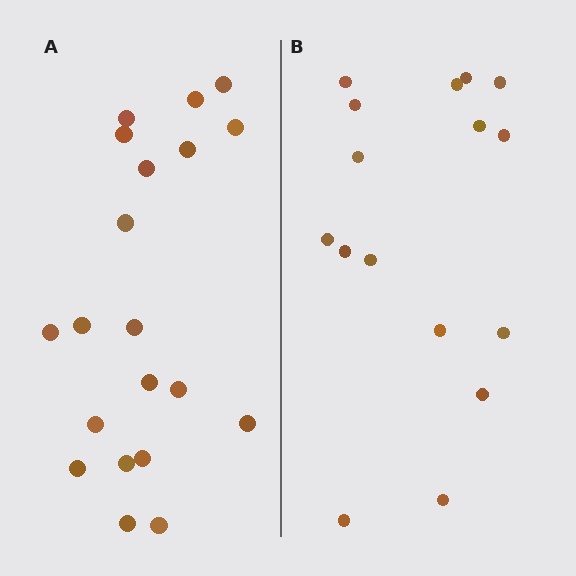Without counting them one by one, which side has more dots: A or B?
Region A (the left region) has more dots.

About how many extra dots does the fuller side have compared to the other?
Region A has about 4 more dots than region B.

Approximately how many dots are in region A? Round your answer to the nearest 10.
About 20 dots.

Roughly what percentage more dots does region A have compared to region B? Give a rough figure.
About 25% more.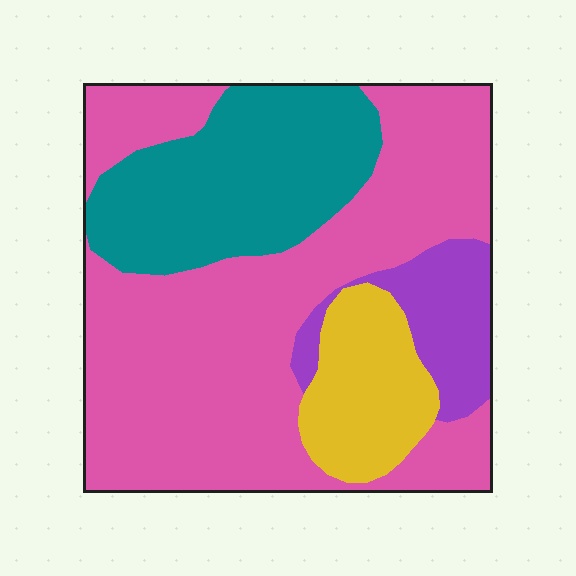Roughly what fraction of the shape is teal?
Teal covers around 25% of the shape.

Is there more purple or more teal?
Teal.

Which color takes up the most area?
Pink, at roughly 55%.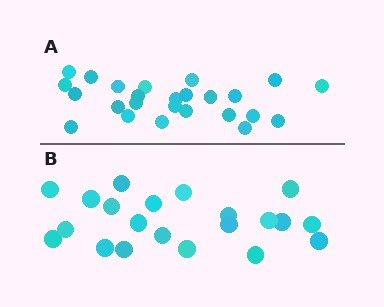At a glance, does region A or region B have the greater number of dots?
Region A (the top region) has more dots.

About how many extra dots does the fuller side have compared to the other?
Region A has about 4 more dots than region B.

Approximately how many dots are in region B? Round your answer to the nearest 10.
About 20 dots. (The exact count is 21, which rounds to 20.)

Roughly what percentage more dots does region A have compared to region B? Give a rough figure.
About 20% more.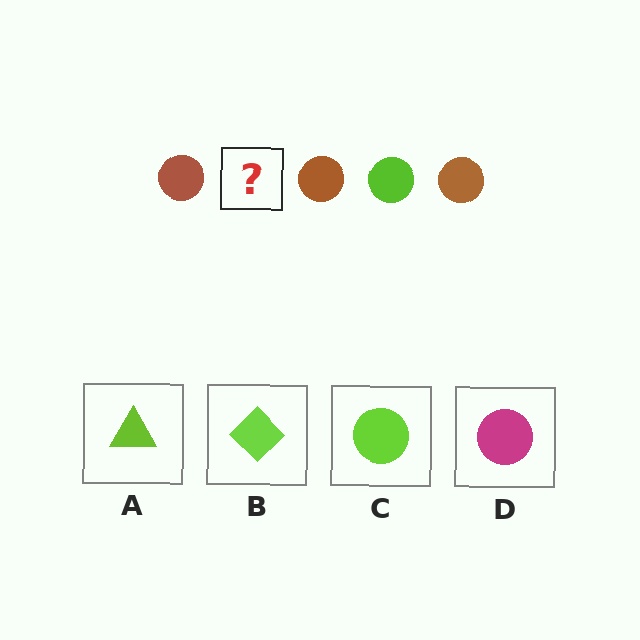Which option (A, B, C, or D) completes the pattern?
C.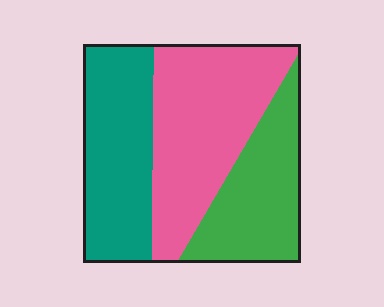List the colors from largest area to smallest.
From largest to smallest: pink, teal, green.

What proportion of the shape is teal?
Teal takes up between a sixth and a third of the shape.